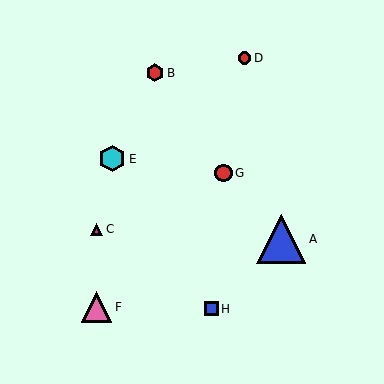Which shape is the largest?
The blue triangle (labeled A) is the largest.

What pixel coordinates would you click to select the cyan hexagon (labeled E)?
Click at (112, 159) to select the cyan hexagon E.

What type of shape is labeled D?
Shape D is a red circle.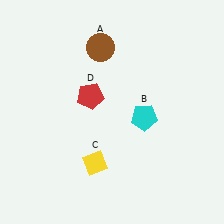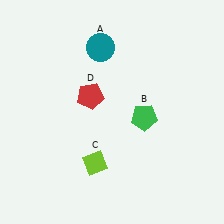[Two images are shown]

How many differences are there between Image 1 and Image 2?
There are 3 differences between the two images.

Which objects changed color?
A changed from brown to teal. B changed from cyan to green. C changed from yellow to lime.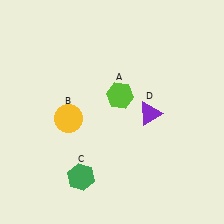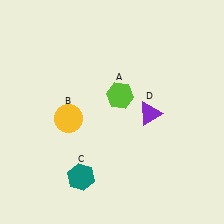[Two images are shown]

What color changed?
The hexagon (C) changed from green in Image 1 to teal in Image 2.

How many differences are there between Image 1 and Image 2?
There is 1 difference between the two images.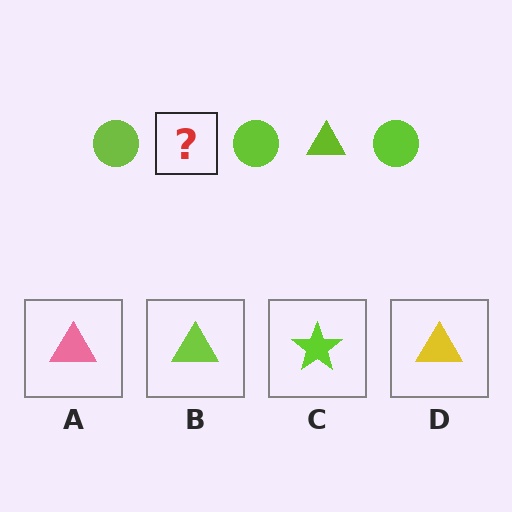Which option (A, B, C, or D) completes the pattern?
B.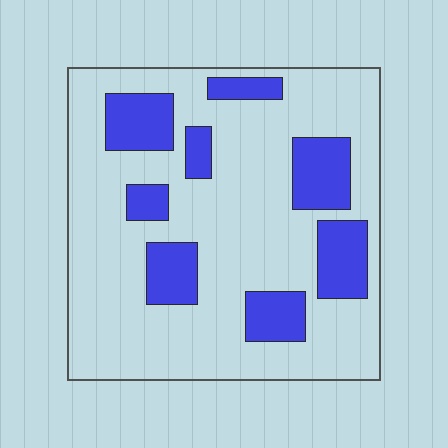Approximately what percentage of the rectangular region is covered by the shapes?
Approximately 25%.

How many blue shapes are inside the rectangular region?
8.